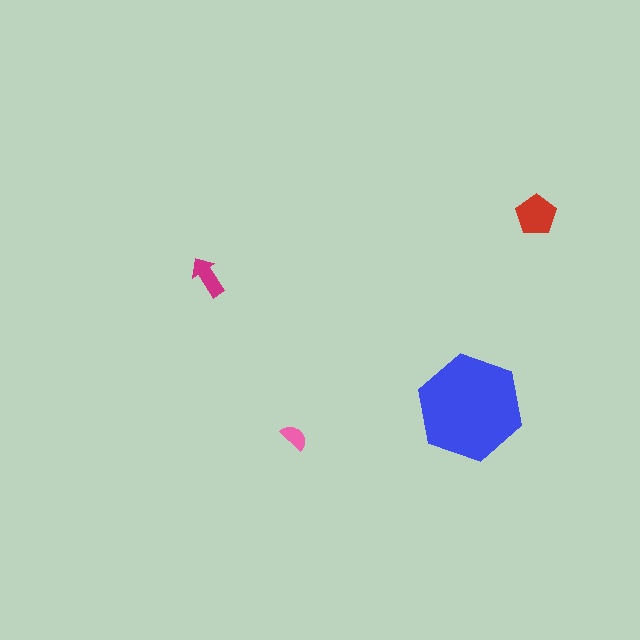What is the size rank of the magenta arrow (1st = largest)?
3rd.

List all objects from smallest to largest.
The pink semicircle, the magenta arrow, the red pentagon, the blue hexagon.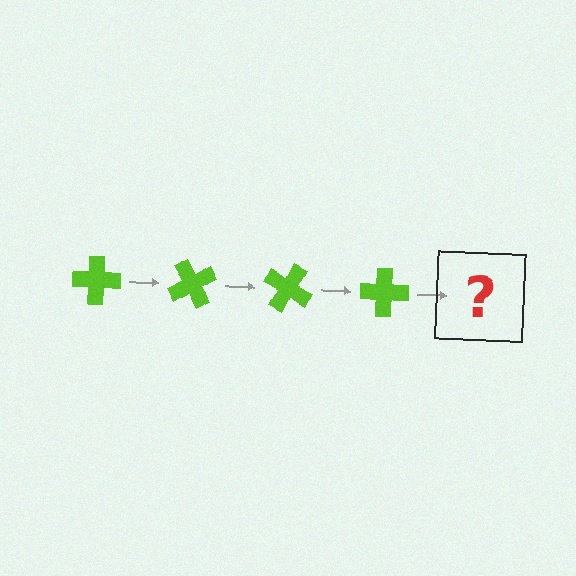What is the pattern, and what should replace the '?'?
The pattern is that the cross rotates 60 degrees each step. The '?' should be a lime cross rotated 240 degrees.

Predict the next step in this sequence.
The next step is a lime cross rotated 240 degrees.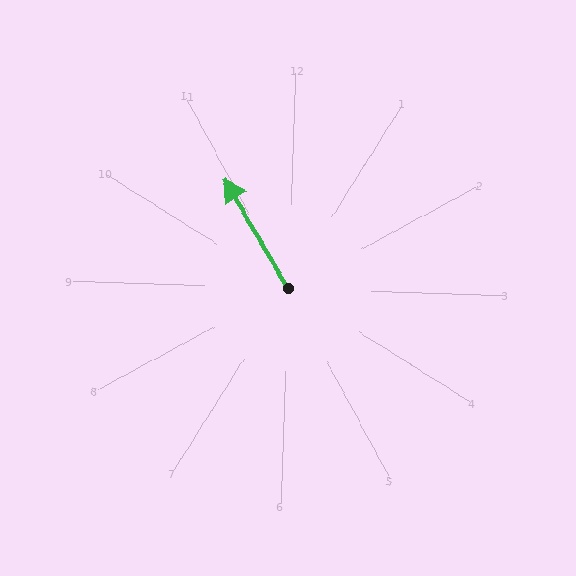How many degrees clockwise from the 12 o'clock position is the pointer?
Approximately 328 degrees.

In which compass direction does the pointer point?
Northwest.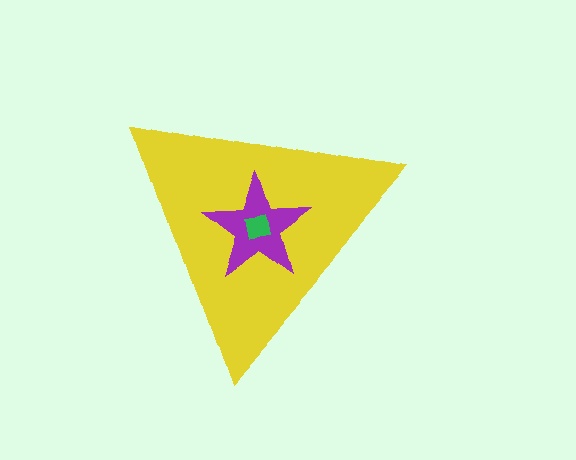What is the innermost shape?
The green square.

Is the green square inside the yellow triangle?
Yes.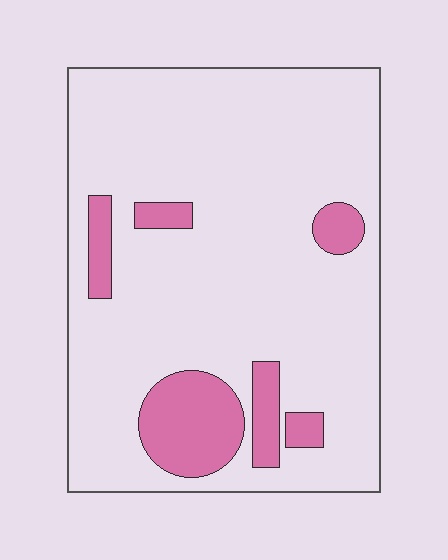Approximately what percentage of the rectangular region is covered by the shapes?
Approximately 15%.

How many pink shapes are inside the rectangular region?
6.